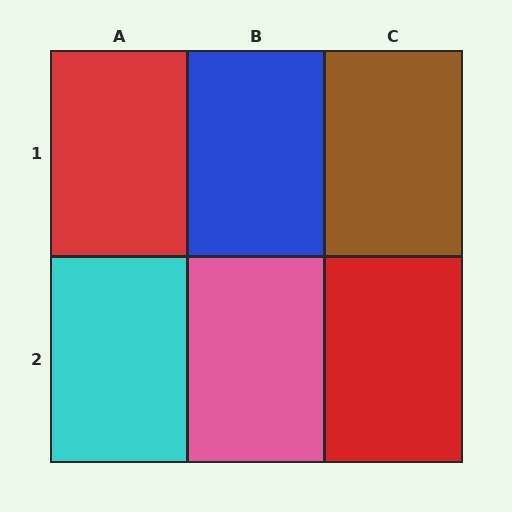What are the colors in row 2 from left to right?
Cyan, pink, red.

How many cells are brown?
1 cell is brown.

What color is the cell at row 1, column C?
Brown.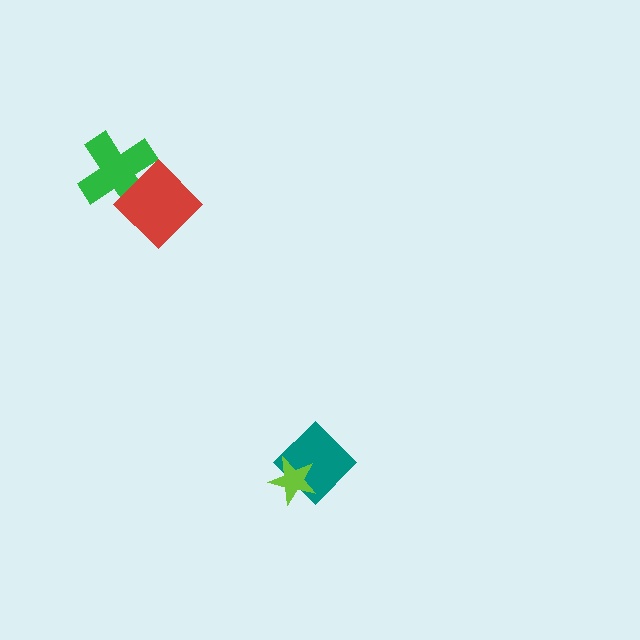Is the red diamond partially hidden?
No, no other shape covers it.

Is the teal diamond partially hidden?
Yes, it is partially covered by another shape.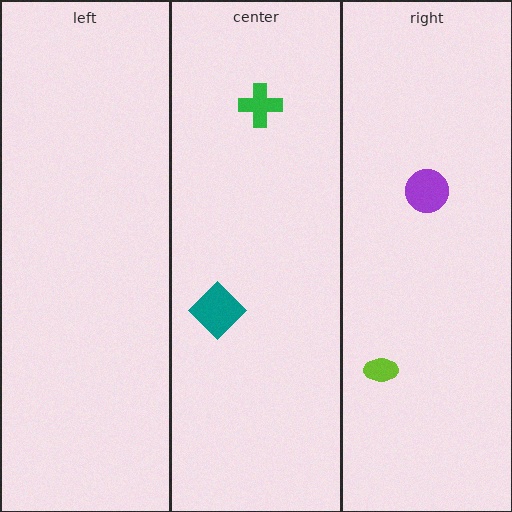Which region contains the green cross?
The center region.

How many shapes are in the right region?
2.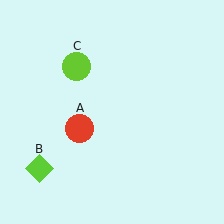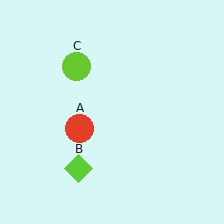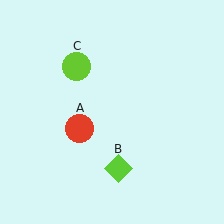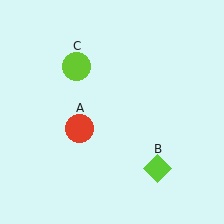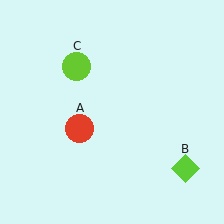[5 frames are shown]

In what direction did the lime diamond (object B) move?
The lime diamond (object B) moved right.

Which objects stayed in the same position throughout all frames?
Red circle (object A) and lime circle (object C) remained stationary.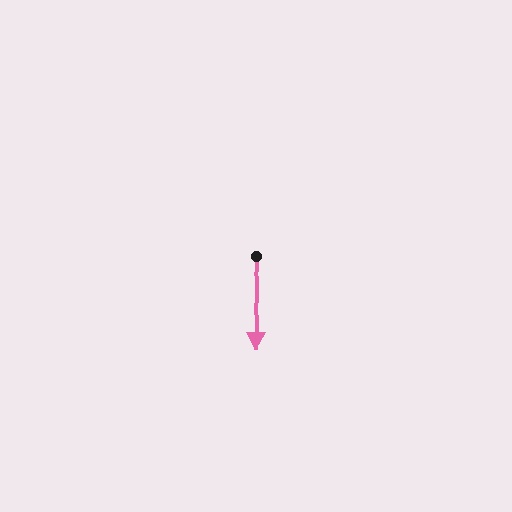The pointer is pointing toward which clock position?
Roughly 6 o'clock.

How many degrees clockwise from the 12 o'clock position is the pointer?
Approximately 182 degrees.